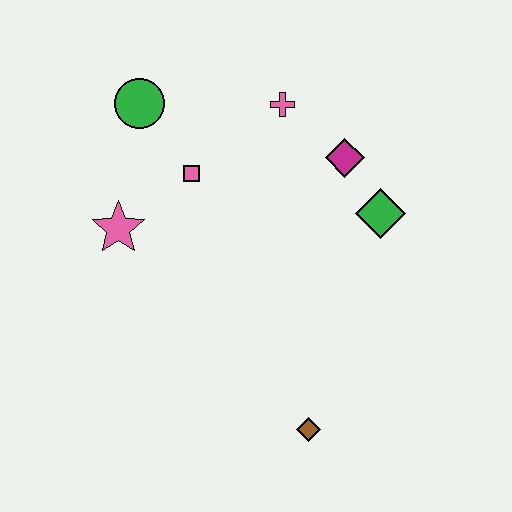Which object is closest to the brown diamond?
The green diamond is closest to the brown diamond.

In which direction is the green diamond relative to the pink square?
The green diamond is to the right of the pink square.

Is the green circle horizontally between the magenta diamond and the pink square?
No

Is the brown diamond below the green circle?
Yes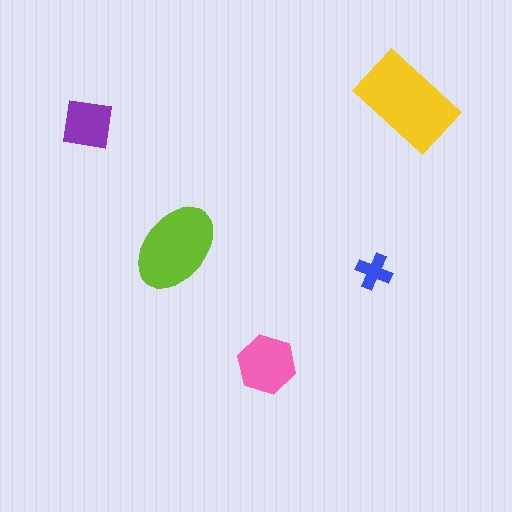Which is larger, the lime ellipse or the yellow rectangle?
The yellow rectangle.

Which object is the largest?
The yellow rectangle.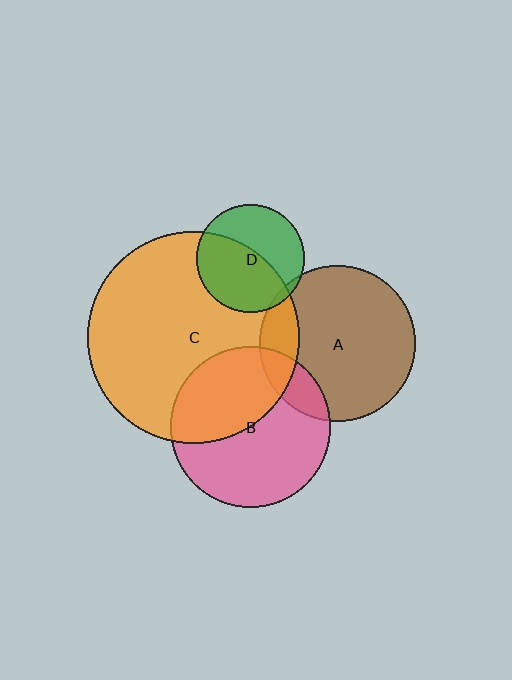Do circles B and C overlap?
Yes.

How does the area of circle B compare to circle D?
Approximately 2.2 times.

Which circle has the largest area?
Circle C (orange).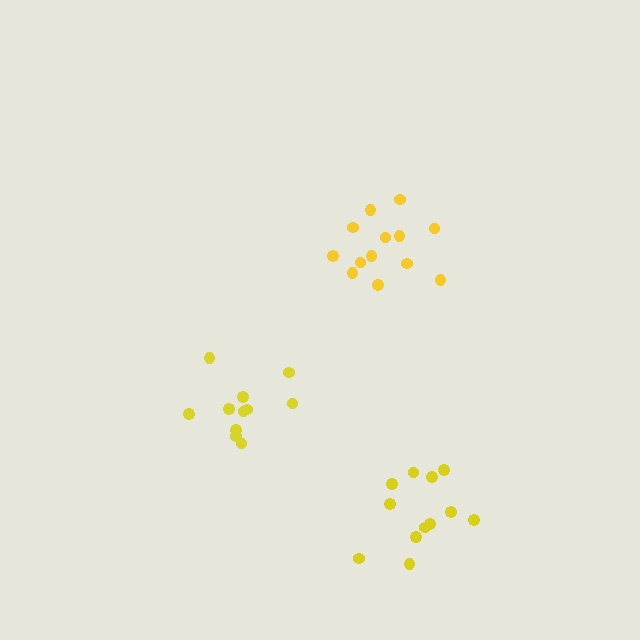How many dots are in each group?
Group 1: 11 dots, Group 2: 12 dots, Group 3: 13 dots (36 total).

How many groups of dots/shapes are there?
There are 3 groups.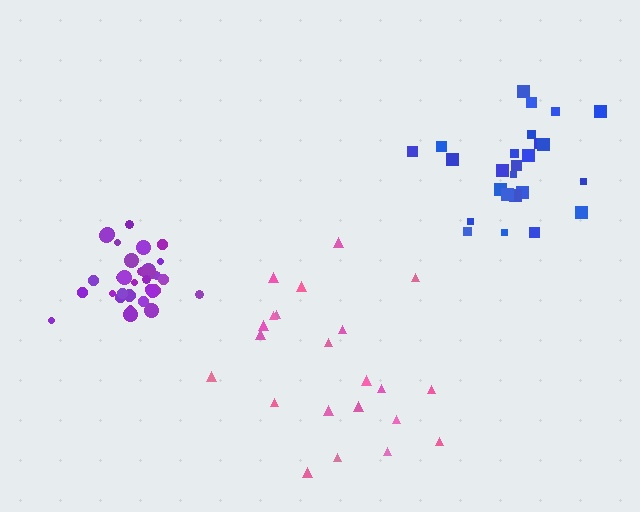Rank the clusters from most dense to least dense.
purple, blue, pink.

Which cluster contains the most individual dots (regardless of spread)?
Purple (34).